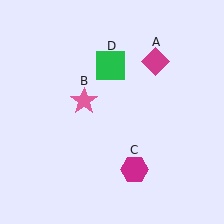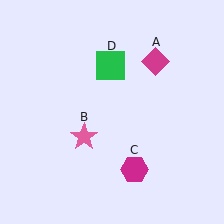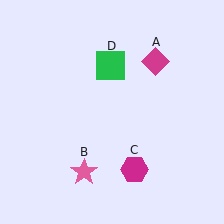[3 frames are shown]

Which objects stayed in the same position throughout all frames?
Magenta diamond (object A) and magenta hexagon (object C) and green square (object D) remained stationary.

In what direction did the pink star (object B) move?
The pink star (object B) moved down.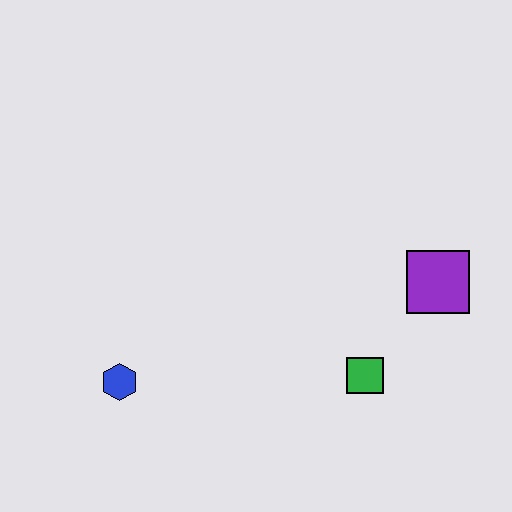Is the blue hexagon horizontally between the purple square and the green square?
No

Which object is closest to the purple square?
The green square is closest to the purple square.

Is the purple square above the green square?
Yes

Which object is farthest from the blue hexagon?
The purple square is farthest from the blue hexagon.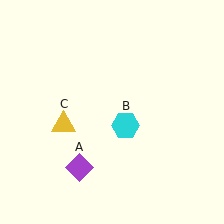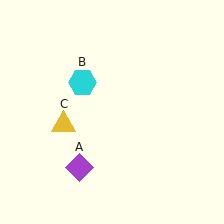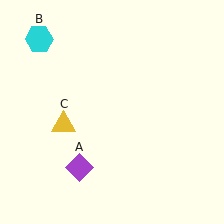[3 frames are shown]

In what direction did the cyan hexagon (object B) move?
The cyan hexagon (object B) moved up and to the left.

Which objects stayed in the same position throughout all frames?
Purple diamond (object A) and yellow triangle (object C) remained stationary.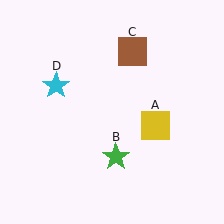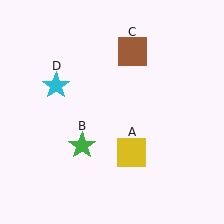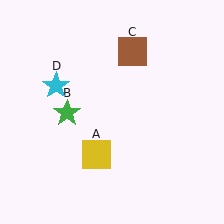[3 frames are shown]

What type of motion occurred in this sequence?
The yellow square (object A), green star (object B) rotated clockwise around the center of the scene.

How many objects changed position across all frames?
2 objects changed position: yellow square (object A), green star (object B).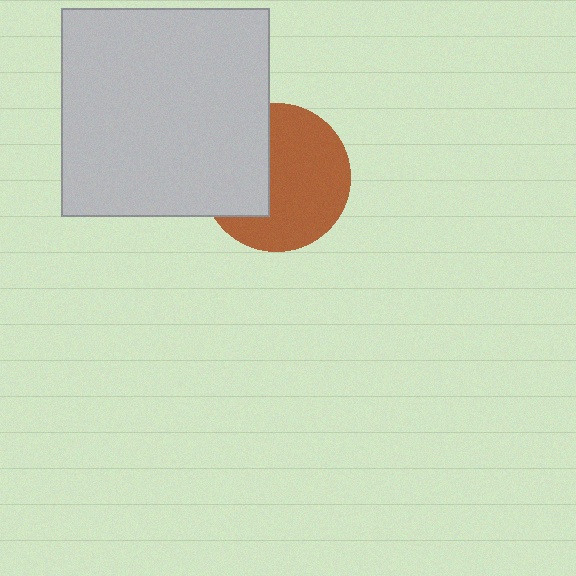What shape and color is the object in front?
The object in front is a light gray square.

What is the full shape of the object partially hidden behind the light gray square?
The partially hidden object is a brown circle.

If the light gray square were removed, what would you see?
You would see the complete brown circle.